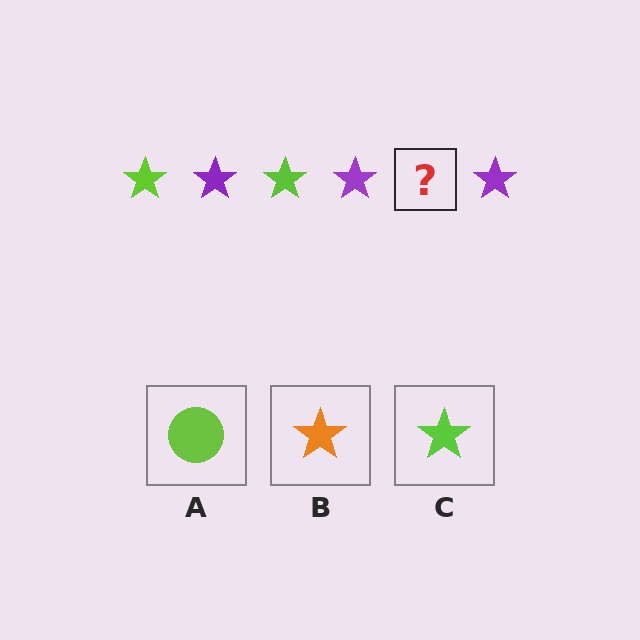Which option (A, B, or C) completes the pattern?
C.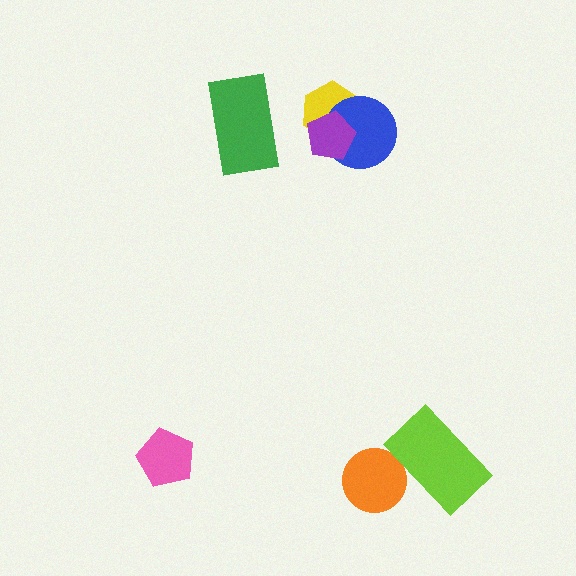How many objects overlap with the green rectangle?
0 objects overlap with the green rectangle.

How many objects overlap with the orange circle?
1 object overlaps with the orange circle.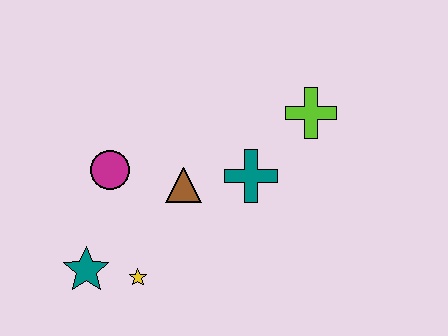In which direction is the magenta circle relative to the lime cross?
The magenta circle is to the left of the lime cross.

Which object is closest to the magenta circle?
The brown triangle is closest to the magenta circle.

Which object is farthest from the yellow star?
The lime cross is farthest from the yellow star.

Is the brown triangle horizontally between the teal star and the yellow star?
No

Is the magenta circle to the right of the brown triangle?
No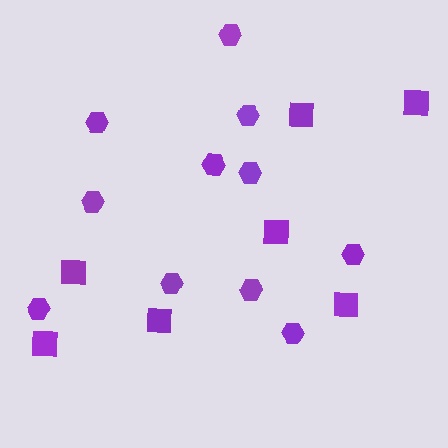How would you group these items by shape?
There are 2 groups: one group of hexagons (11) and one group of squares (7).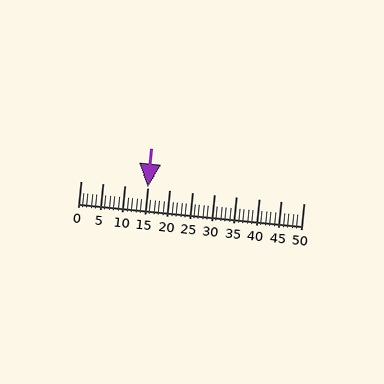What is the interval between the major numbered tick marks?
The major tick marks are spaced 5 units apart.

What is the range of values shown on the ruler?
The ruler shows values from 0 to 50.